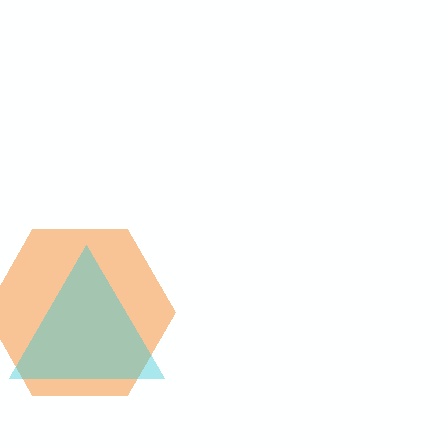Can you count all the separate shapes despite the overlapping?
Yes, there are 2 separate shapes.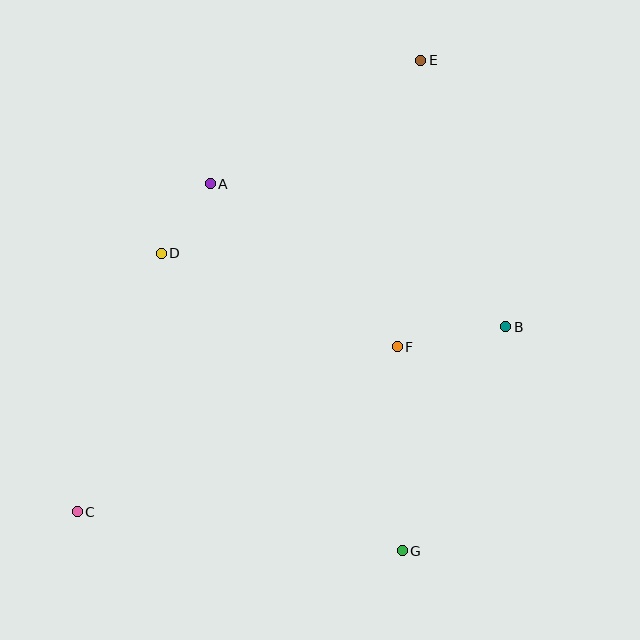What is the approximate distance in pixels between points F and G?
The distance between F and G is approximately 204 pixels.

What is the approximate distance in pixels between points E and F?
The distance between E and F is approximately 288 pixels.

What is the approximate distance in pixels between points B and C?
The distance between B and C is approximately 467 pixels.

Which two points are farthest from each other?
Points C and E are farthest from each other.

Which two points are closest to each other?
Points A and D are closest to each other.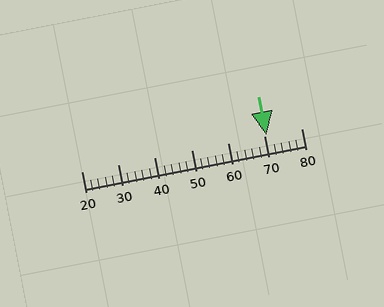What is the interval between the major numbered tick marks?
The major tick marks are spaced 10 units apart.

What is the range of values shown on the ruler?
The ruler shows values from 20 to 80.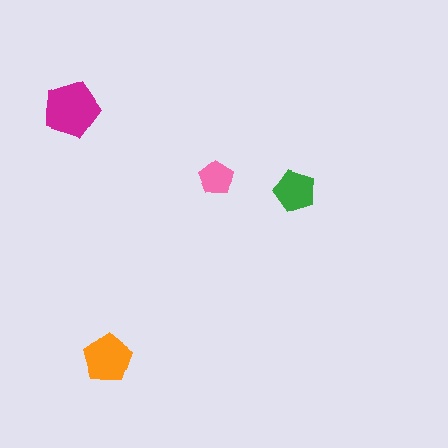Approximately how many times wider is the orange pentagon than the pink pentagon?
About 1.5 times wider.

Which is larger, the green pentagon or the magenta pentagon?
The magenta one.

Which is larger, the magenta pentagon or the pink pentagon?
The magenta one.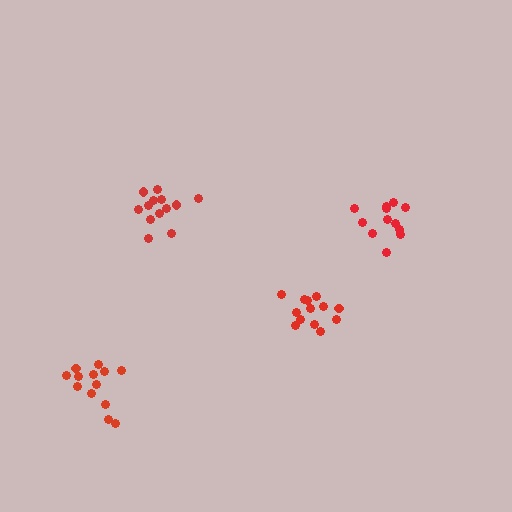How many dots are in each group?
Group 1: 13 dots, Group 2: 13 dots, Group 3: 13 dots, Group 4: 12 dots (51 total).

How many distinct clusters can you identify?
There are 4 distinct clusters.